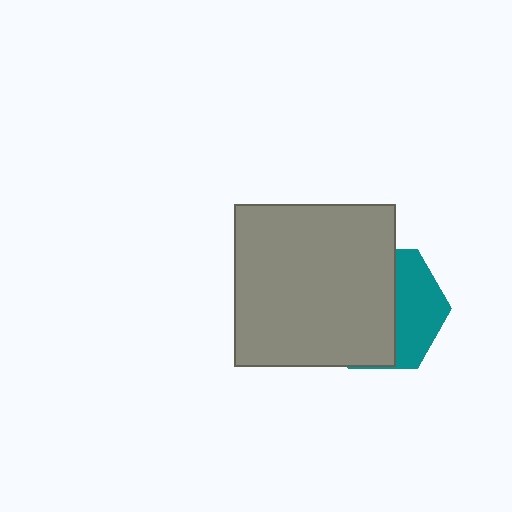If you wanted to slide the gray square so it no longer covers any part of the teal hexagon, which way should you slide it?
Slide it left — that is the most direct way to separate the two shapes.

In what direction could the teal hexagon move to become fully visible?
The teal hexagon could move right. That would shift it out from behind the gray square entirely.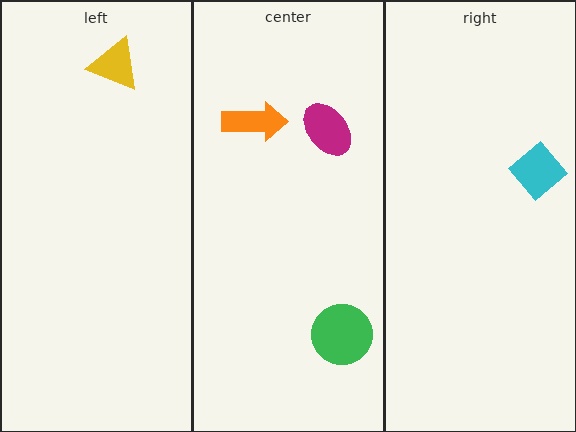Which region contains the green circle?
The center region.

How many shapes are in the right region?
1.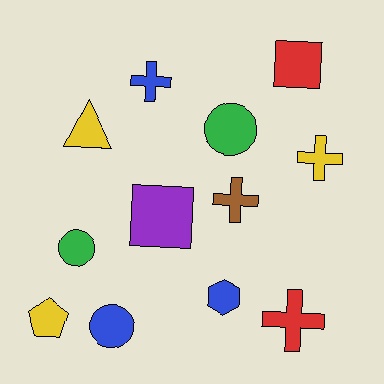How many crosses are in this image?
There are 4 crosses.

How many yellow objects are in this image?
There are 3 yellow objects.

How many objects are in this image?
There are 12 objects.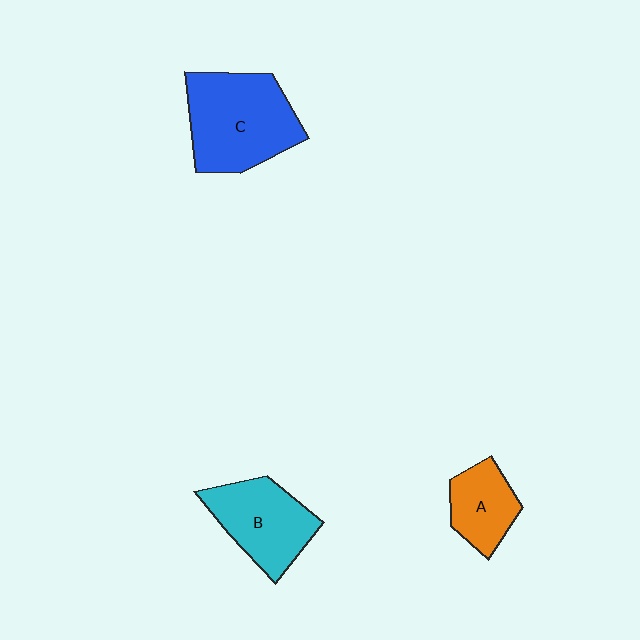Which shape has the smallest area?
Shape A (orange).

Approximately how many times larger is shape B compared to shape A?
Approximately 1.5 times.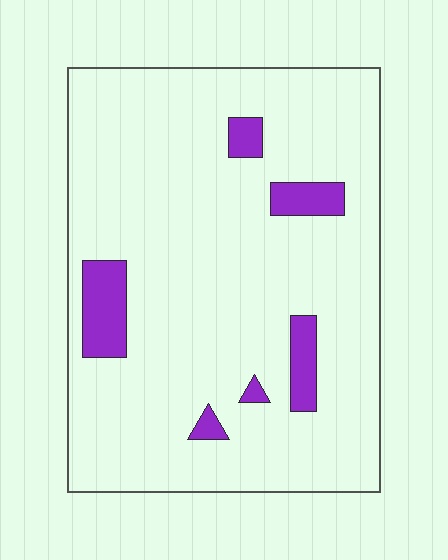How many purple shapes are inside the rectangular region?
6.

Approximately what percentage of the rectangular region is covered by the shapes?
Approximately 10%.